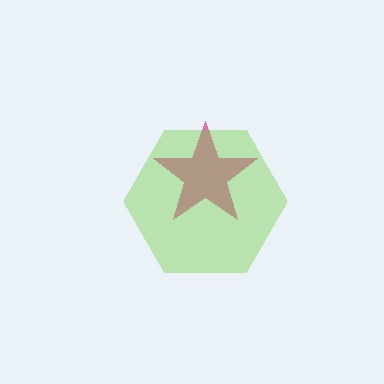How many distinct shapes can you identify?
There are 2 distinct shapes: a magenta star, a lime hexagon.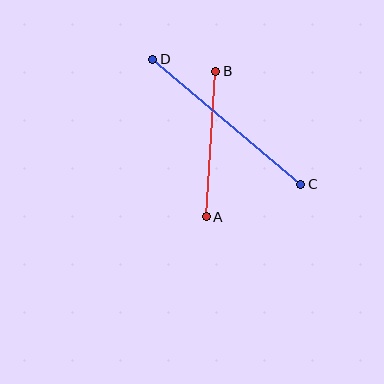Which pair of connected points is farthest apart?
Points C and D are farthest apart.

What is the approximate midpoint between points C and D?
The midpoint is at approximately (227, 122) pixels.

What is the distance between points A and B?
The distance is approximately 146 pixels.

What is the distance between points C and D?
The distance is approximately 193 pixels.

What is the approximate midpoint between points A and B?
The midpoint is at approximately (211, 144) pixels.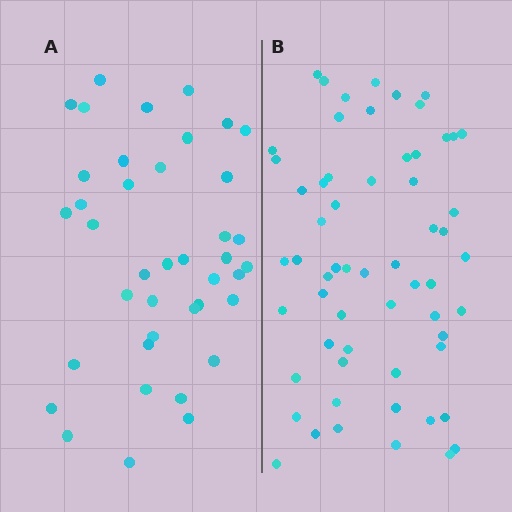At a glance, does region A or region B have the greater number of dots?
Region B (the right region) has more dots.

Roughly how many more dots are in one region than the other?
Region B has approximately 20 more dots than region A.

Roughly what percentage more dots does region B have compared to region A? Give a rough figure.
About 50% more.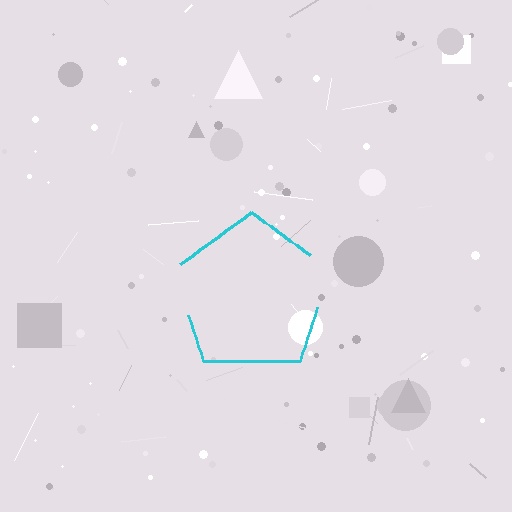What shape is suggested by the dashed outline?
The dashed outline suggests a pentagon.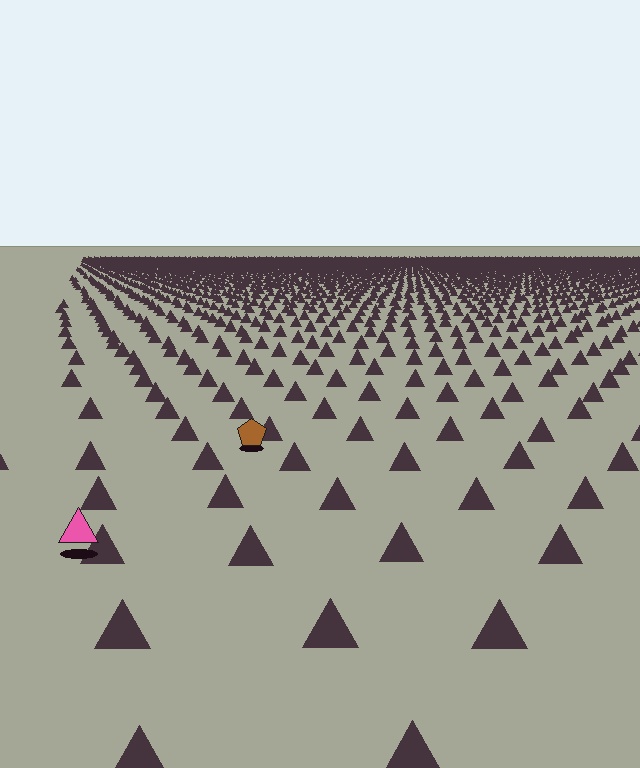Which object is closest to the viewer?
The pink triangle is closest. The texture marks near it are larger and more spread out.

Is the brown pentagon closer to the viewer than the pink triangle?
No. The pink triangle is closer — you can tell from the texture gradient: the ground texture is coarser near it.